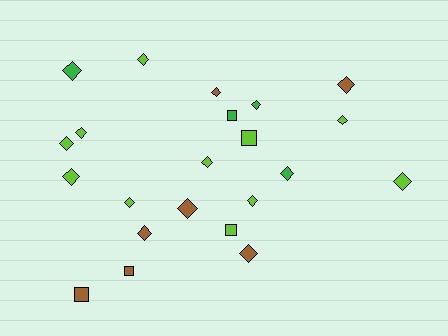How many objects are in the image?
There are 22 objects.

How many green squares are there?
There is 1 green square.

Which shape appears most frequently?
Diamond, with 17 objects.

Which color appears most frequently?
Lime, with 11 objects.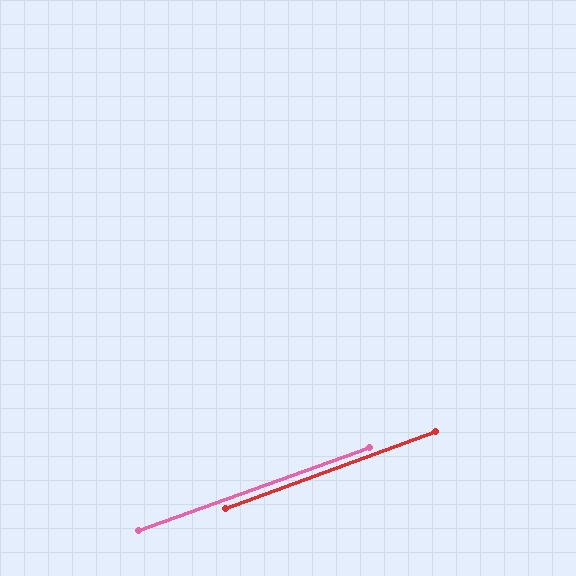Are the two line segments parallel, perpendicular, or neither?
Parallel — their directions differ by only 0.5°.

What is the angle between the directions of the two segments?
Approximately 1 degree.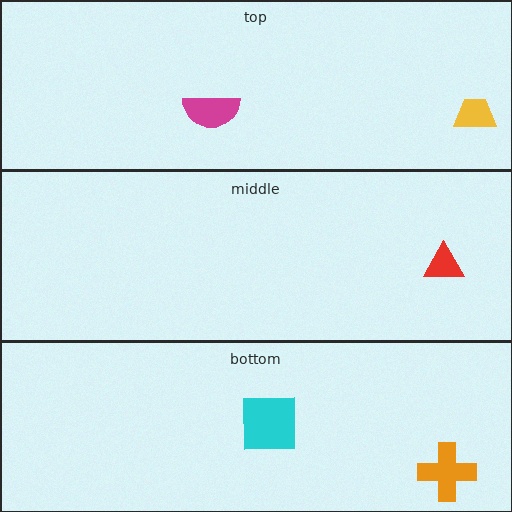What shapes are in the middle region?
The red triangle.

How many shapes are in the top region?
2.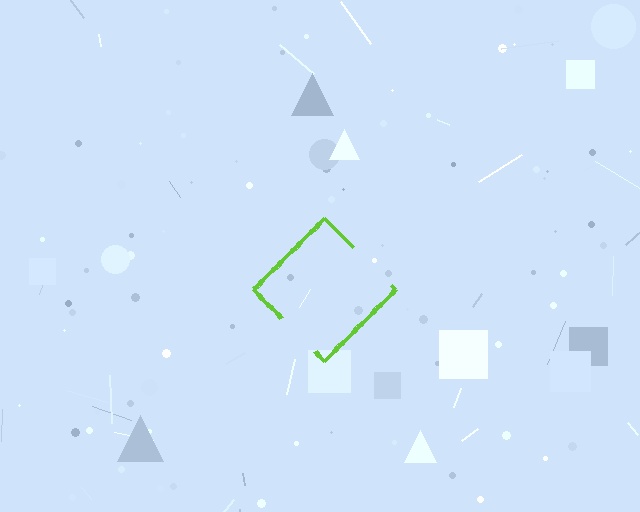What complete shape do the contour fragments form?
The contour fragments form a diamond.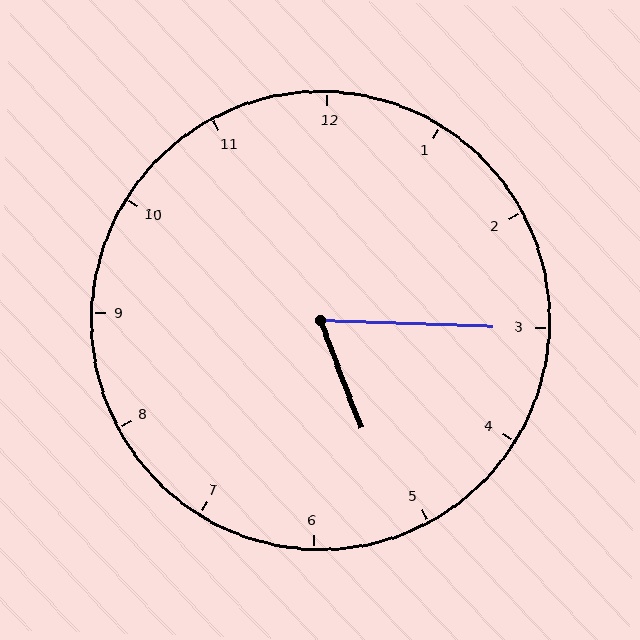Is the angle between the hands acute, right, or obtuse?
It is acute.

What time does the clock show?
5:15.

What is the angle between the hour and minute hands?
Approximately 68 degrees.